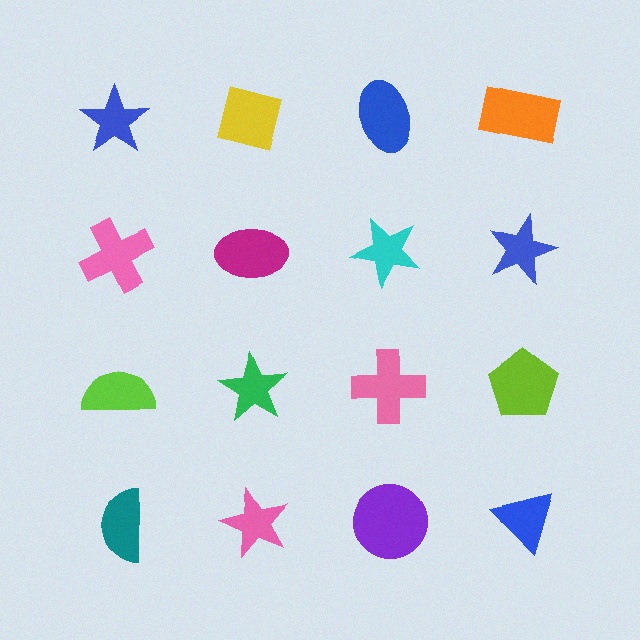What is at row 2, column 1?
A pink cross.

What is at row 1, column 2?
A yellow square.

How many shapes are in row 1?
4 shapes.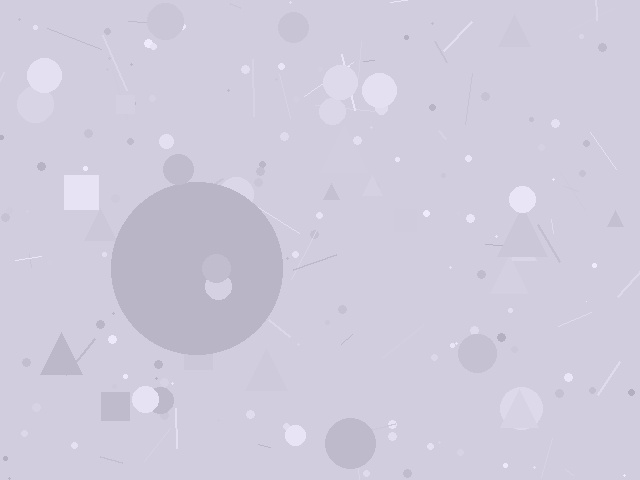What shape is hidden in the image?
A circle is hidden in the image.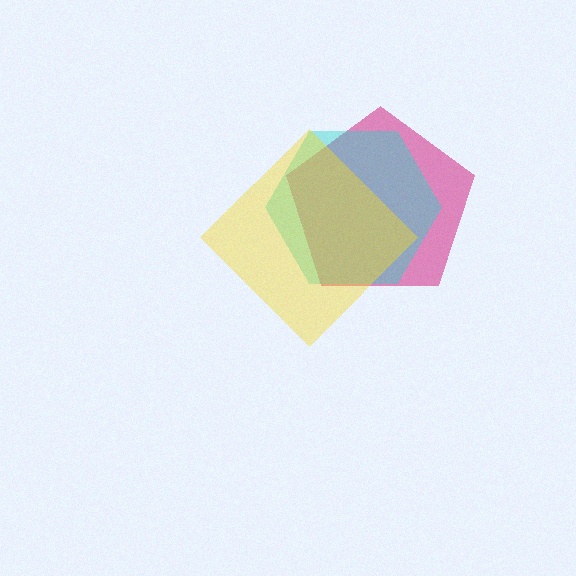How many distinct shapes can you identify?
There are 3 distinct shapes: a magenta pentagon, a cyan hexagon, a yellow diamond.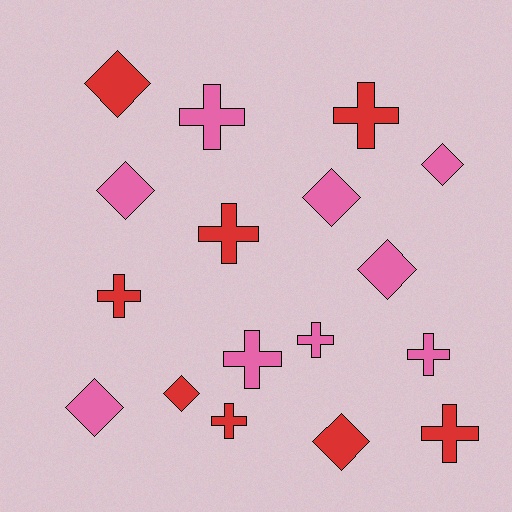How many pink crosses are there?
There are 4 pink crosses.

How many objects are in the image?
There are 17 objects.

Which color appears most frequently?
Pink, with 9 objects.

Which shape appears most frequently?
Cross, with 9 objects.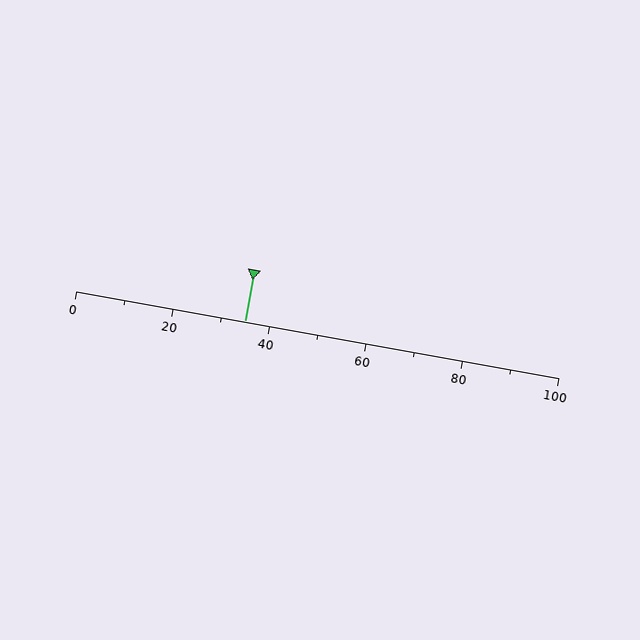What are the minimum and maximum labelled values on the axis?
The axis runs from 0 to 100.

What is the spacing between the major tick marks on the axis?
The major ticks are spaced 20 apart.